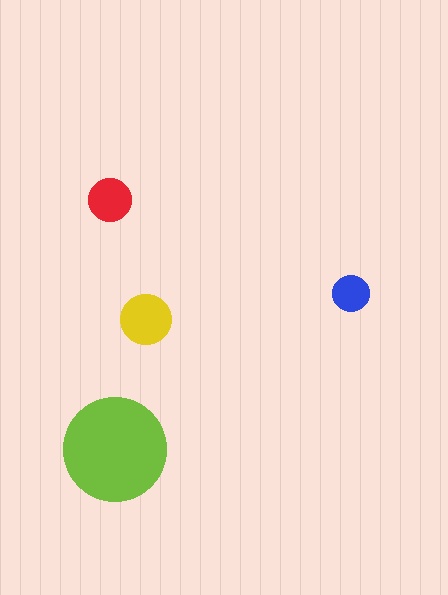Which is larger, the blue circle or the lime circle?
The lime one.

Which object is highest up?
The red circle is topmost.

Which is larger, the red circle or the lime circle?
The lime one.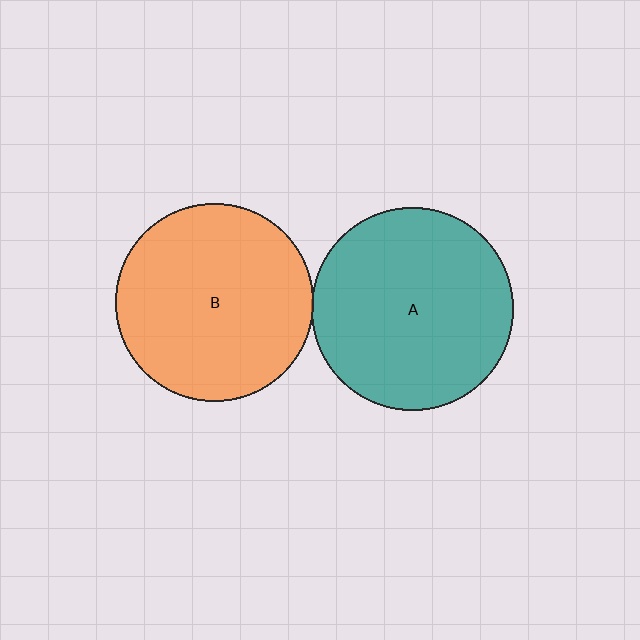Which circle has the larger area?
Circle A (teal).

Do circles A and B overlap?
Yes.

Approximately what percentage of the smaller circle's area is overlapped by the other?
Approximately 5%.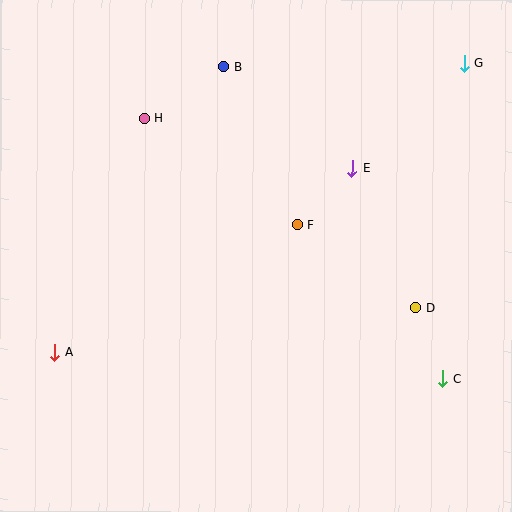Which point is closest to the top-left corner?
Point H is closest to the top-left corner.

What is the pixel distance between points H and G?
The distance between H and G is 325 pixels.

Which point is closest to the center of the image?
Point F at (298, 225) is closest to the center.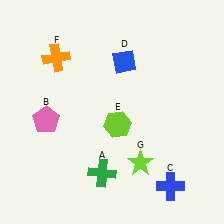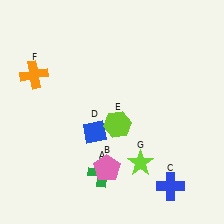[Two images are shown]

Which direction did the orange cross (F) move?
The orange cross (F) moved left.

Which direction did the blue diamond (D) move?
The blue diamond (D) moved down.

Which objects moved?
The objects that moved are: the pink pentagon (B), the blue diamond (D), the orange cross (F).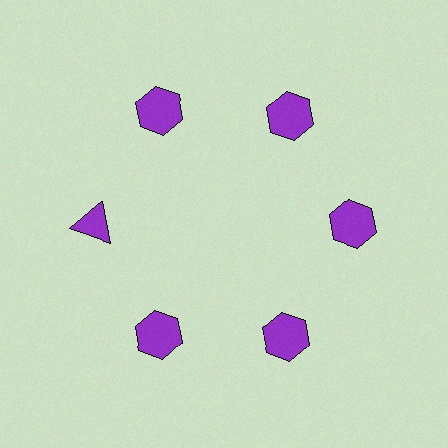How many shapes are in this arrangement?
There are 6 shapes arranged in a ring pattern.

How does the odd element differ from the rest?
It has a different shape: triangle instead of hexagon.